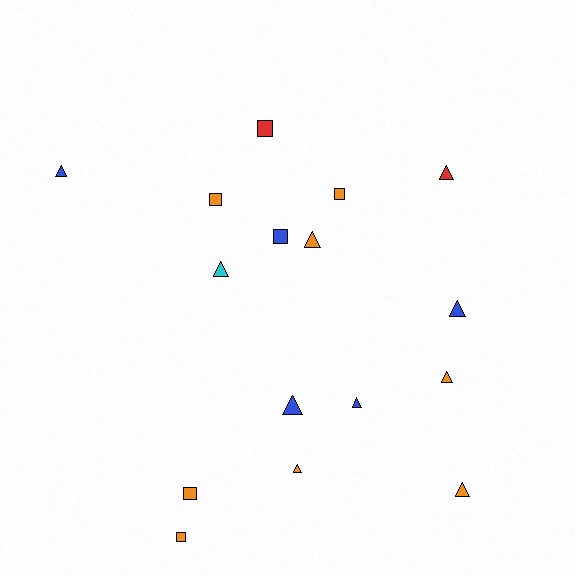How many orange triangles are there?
There are 4 orange triangles.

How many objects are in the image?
There are 16 objects.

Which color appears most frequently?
Orange, with 8 objects.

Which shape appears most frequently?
Triangle, with 10 objects.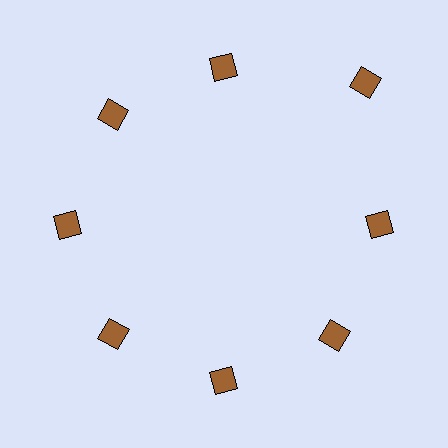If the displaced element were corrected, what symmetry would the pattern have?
It would have 8-fold rotational symmetry — the pattern would map onto itself every 45 degrees.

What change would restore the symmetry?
The symmetry would be restored by moving it inward, back onto the ring so that all 8 diamonds sit at equal angles and equal distance from the center.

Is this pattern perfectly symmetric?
No. The 8 brown diamonds are arranged in a ring, but one element near the 2 o'clock position is pushed outward from the center, breaking the 8-fold rotational symmetry.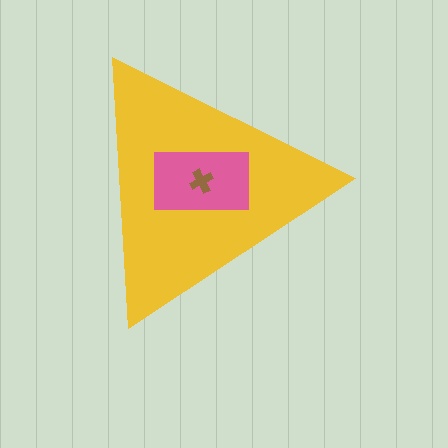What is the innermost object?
The brown cross.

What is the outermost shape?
The yellow triangle.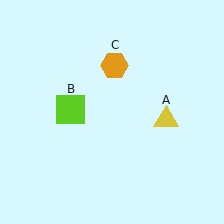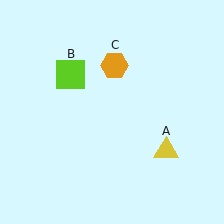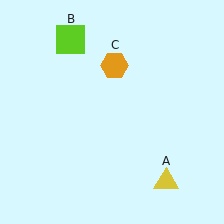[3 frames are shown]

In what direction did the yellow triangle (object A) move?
The yellow triangle (object A) moved down.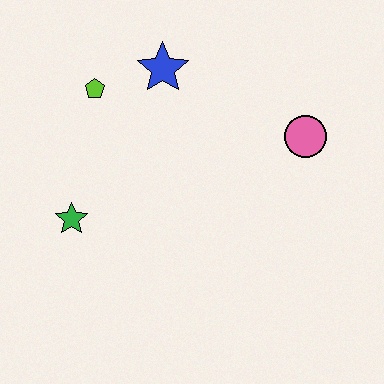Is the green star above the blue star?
No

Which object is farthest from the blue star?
The green star is farthest from the blue star.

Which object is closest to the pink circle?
The blue star is closest to the pink circle.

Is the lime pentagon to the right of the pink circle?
No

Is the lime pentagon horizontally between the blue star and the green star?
Yes